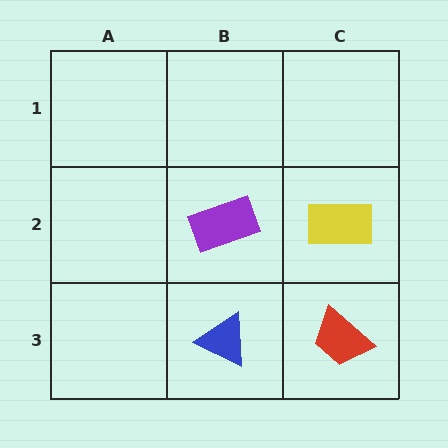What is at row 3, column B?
A blue triangle.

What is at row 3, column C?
A red trapezoid.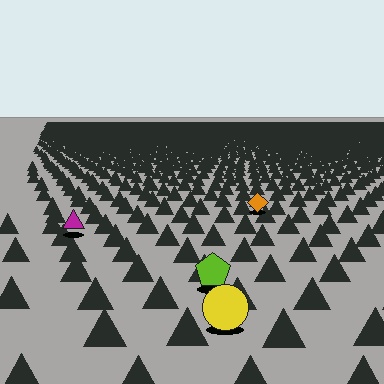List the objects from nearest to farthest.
From nearest to farthest: the yellow circle, the lime pentagon, the magenta triangle, the orange diamond.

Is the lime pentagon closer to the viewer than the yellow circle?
No. The yellow circle is closer — you can tell from the texture gradient: the ground texture is coarser near it.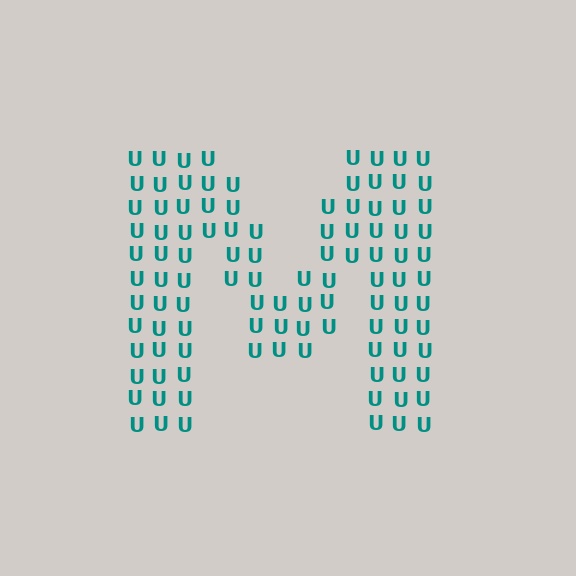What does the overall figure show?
The overall figure shows the letter M.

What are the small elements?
The small elements are letter U's.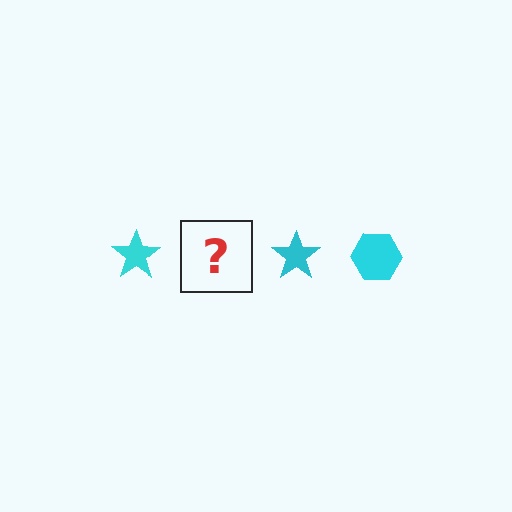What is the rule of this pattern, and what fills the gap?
The rule is that the pattern cycles through star, hexagon shapes in cyan. The gap should be filled with a cyan hexagon.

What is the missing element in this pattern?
The missing element is a cyan hexagon.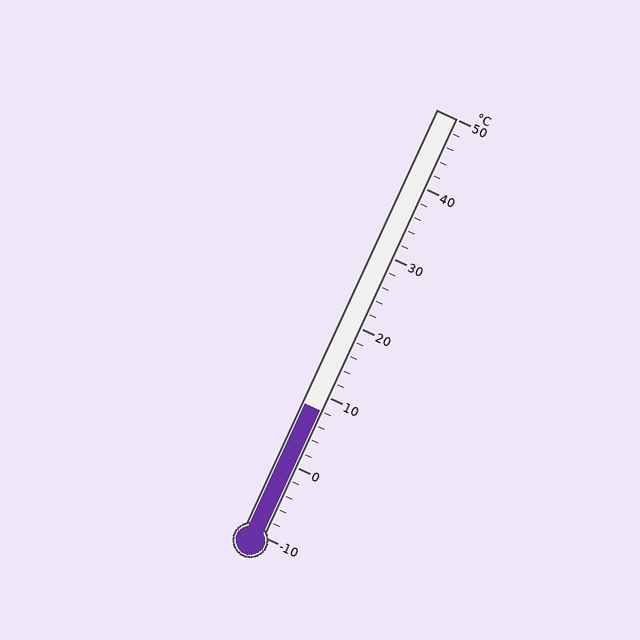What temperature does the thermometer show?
The thermometer shows approximately 8°C.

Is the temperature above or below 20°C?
The temperature is below 20°C.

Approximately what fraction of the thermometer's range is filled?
The thermometer is filled to approximately 30% of its range.